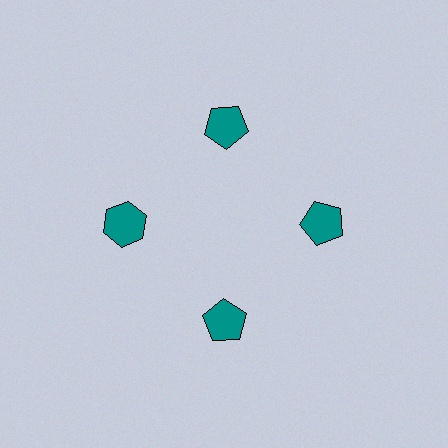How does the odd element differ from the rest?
It has a different shape: hexagon instead of pentagon.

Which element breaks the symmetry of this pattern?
The teal hexagon at roughly the 9 o'clock position breaks the symmetry. All other shapes are teal pentagons.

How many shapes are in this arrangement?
There are 4 shapes arranged in a ring pattern.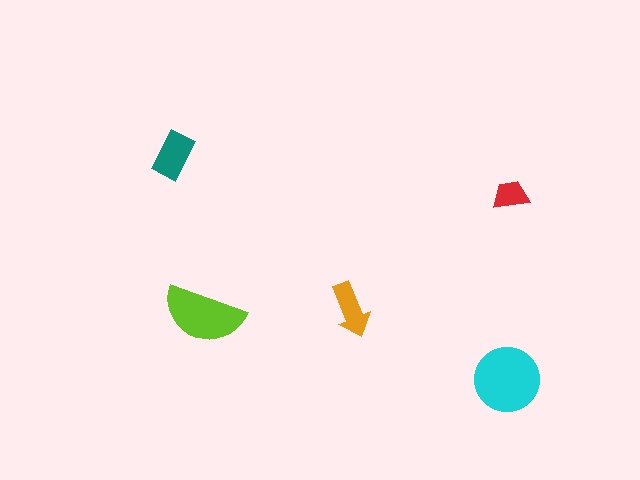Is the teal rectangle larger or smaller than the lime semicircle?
Smaller.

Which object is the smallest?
The red trapezoid.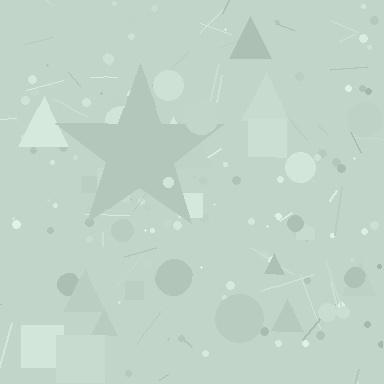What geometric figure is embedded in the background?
A star is embedded in the background.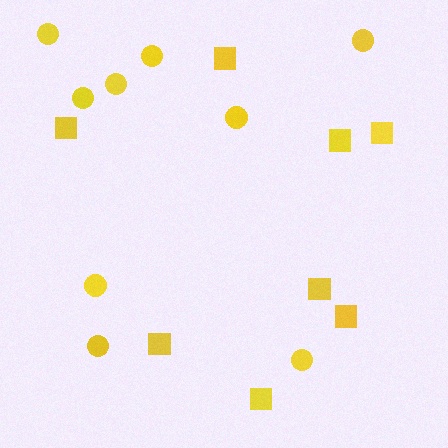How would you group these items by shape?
There are 2 groups: one group of squares (8) and one group of circles (9).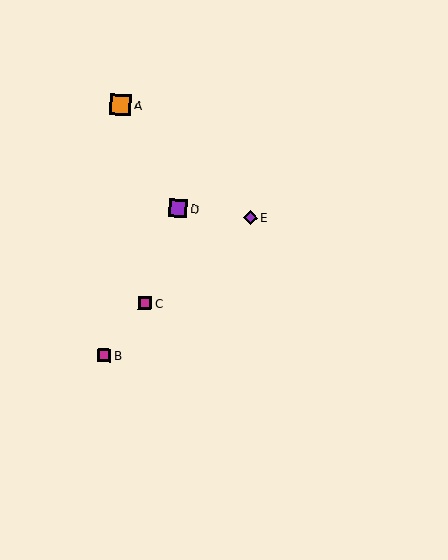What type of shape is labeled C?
Shape C is a magenta square.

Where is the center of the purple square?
The center of the purple square is at (178, 208).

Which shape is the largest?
The orange square (labeled A) is the largest.